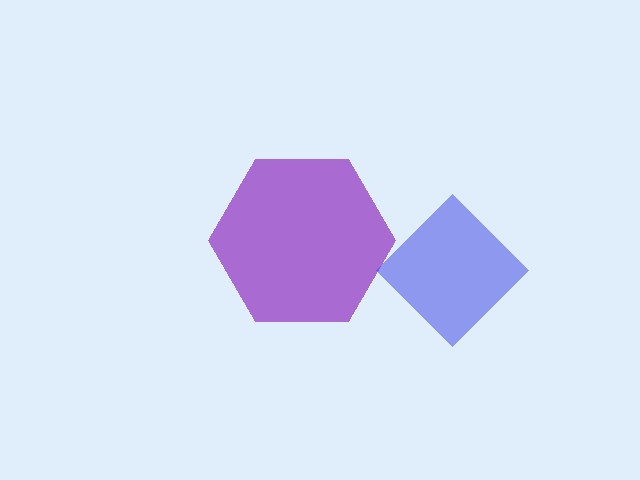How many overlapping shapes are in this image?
There are 2 overlapping shapes in the image.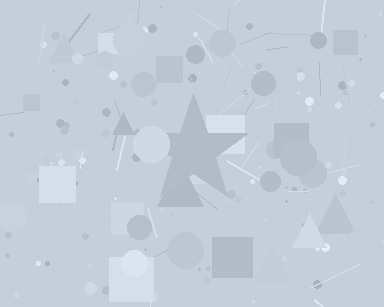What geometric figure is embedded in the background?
A star is embedded in the background.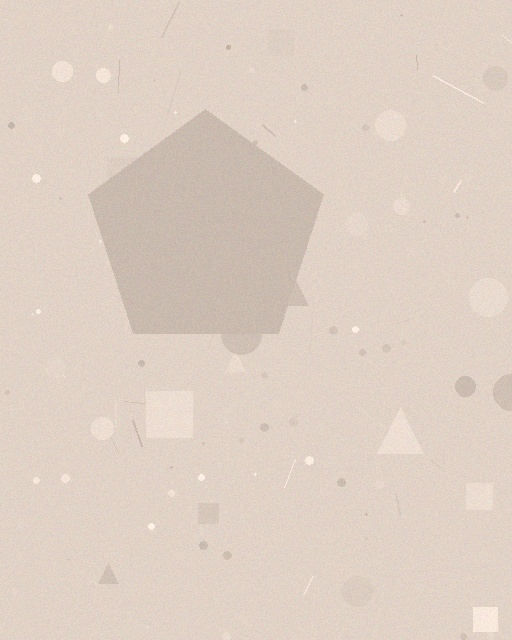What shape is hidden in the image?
A pentagon is hidden in the image.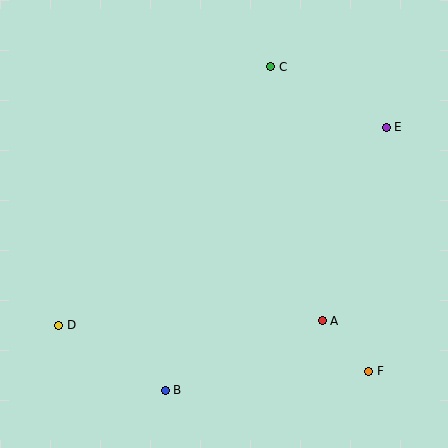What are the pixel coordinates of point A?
Point A is at (322, 321).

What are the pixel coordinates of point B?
Point B is at (165, 390).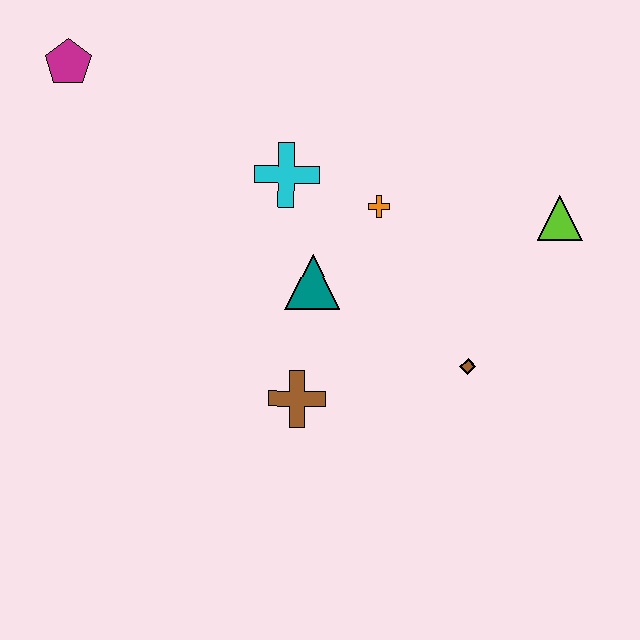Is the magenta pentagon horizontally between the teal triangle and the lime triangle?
No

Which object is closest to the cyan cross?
The orange cross is closest to the cyan cross.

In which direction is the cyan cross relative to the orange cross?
The cyan cross is to the left of the orange cross.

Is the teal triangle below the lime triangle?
Yes